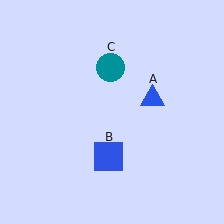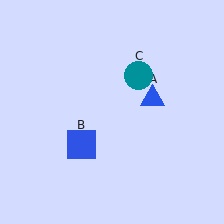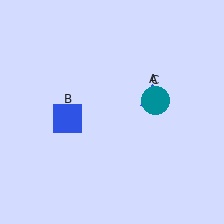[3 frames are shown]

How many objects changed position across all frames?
2 objects changed position: blue square (object B), teal circle (object C).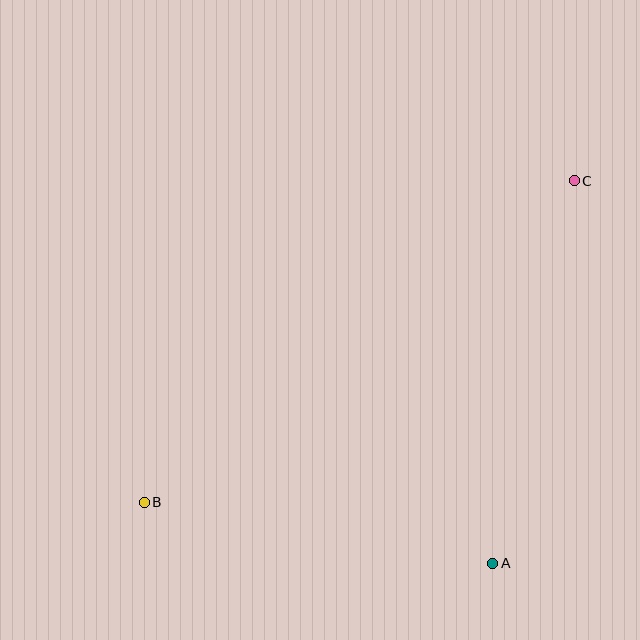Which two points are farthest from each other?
Points B and C are farthest from each other.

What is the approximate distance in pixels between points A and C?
The distance between A and C is approximately 391 pixels.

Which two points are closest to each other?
Points A and B are closest to each other.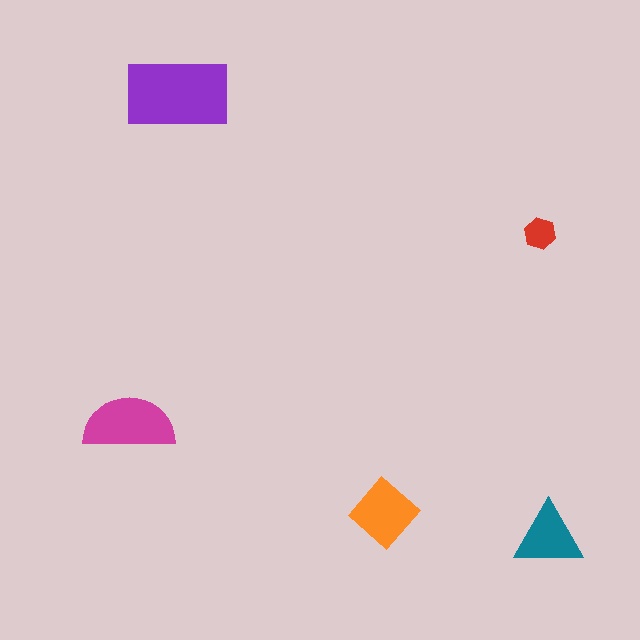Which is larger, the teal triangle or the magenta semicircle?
The magenta semicircle.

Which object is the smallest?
The red hexagon.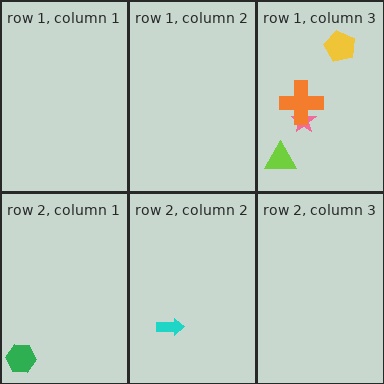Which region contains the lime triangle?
The row 1, column 3 region.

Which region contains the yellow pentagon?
The row 1, column 3 region.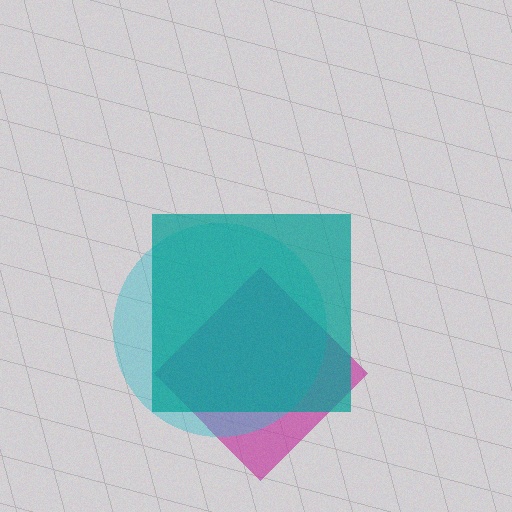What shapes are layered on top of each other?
The layered shapes are: a magenta diamond, a cyan circle, a teal square.